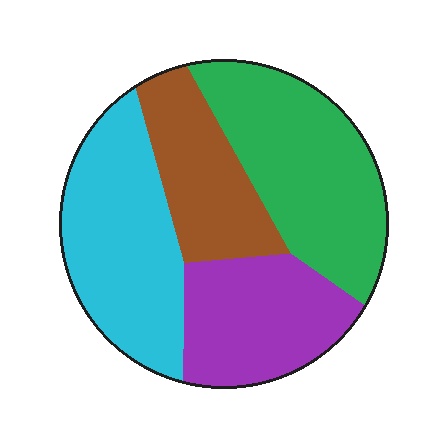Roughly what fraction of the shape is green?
Green takes up about one third (1/3) of the shape.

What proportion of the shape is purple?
Purple covers roughly 20% of the shape.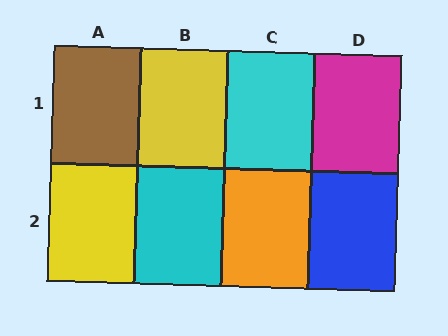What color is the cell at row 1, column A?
Brown.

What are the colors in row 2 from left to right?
Yellow, cyan, orange, blue.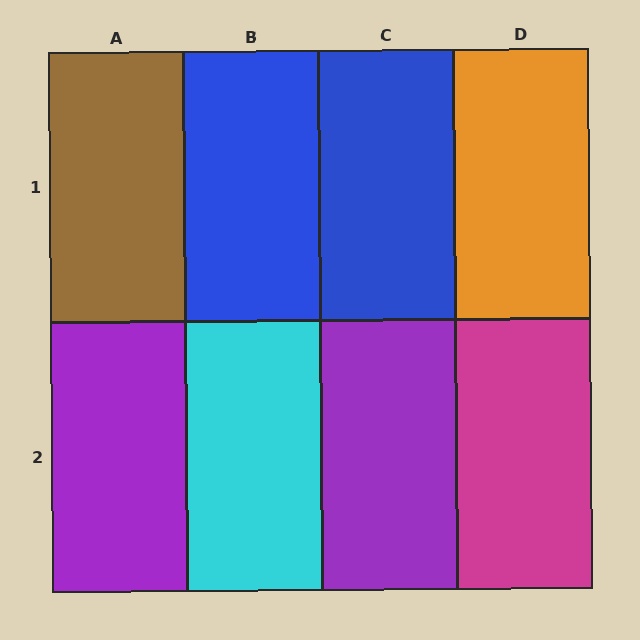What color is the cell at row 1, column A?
Brown.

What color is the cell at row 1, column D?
Orange.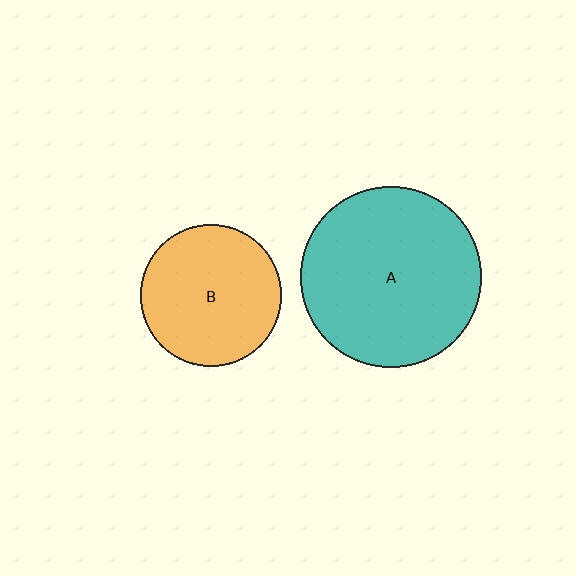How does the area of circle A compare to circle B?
Approximately 1.6 times.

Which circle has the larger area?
Circle A (teal).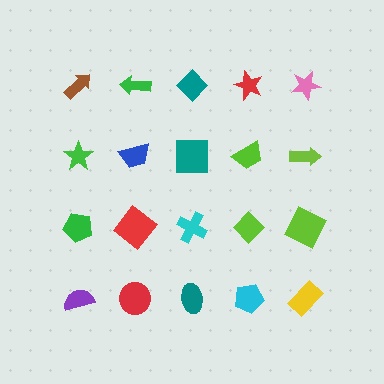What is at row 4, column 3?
A teal ellipse.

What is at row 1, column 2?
A green arrow.